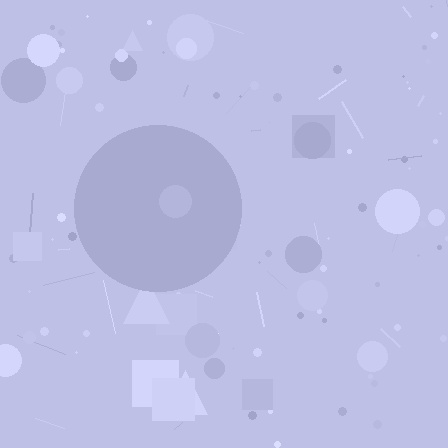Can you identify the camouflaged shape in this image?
The camouflaged shape is a circle.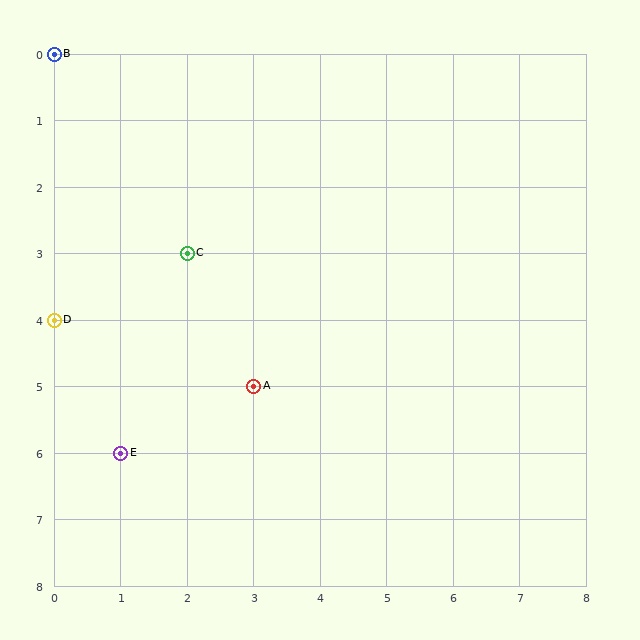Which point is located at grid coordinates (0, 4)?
Point D is at (0, 4).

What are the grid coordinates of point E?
Point E is at grid coordinates (1, 6).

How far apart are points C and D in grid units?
Points C and D are 2 columns and 1 row apart (about 2.2 grid units diagonally).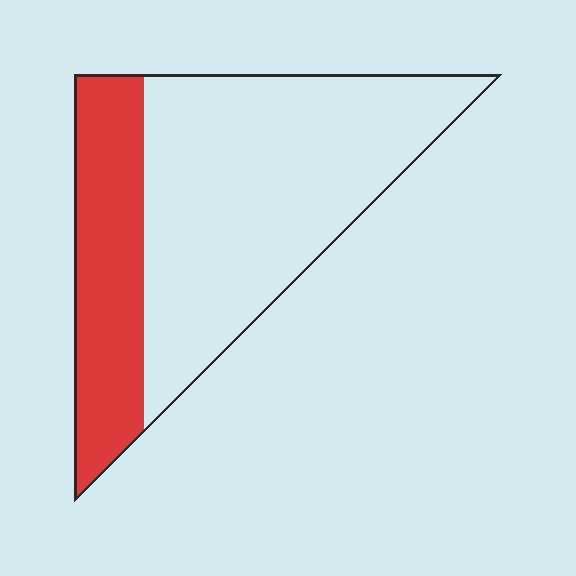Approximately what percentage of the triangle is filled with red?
Approximately 30%.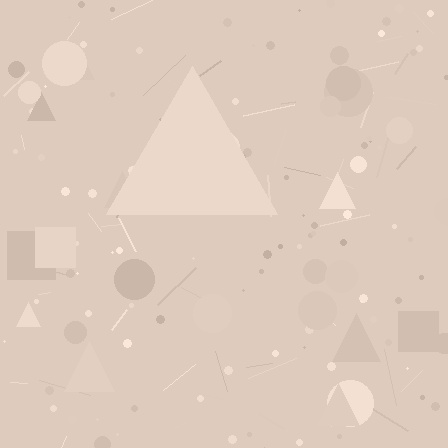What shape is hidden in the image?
A triangle is hidden in the image.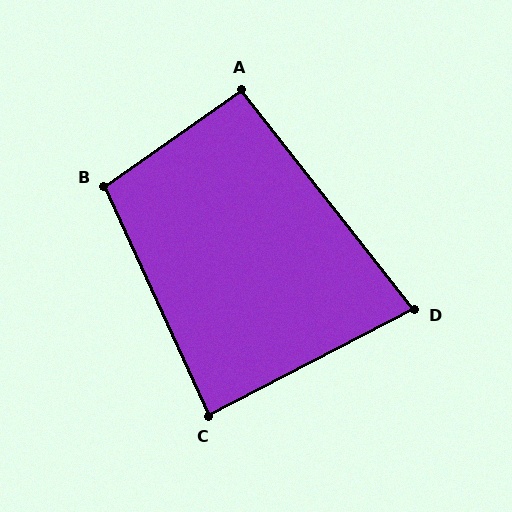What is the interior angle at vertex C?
Approximately 87 degrees (approximately right).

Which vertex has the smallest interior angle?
D, at approximately 79 degrees.